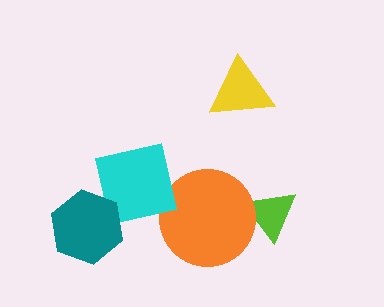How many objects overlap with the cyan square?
2 objects overlap with the cyan square.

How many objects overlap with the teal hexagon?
1 object overlaps with the teal hexagon.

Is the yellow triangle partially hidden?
No, no other shape covers it.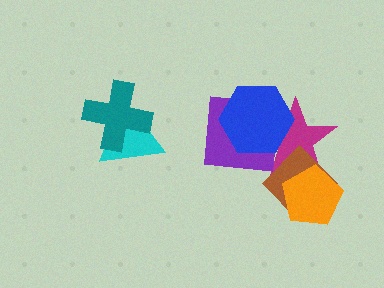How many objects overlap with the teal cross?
1 object overlaps with the teal cross.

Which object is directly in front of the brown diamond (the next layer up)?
The purple square is directly in front of the brown diamond.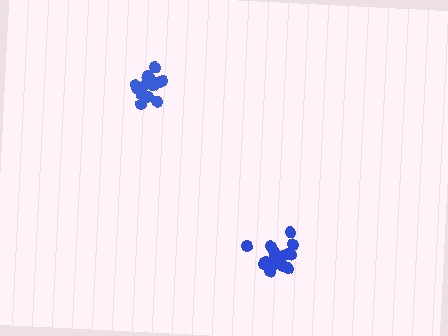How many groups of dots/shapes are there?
There are 2 groups.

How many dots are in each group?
Group 1: 20 dots, Group 2: 16 dots (36 total).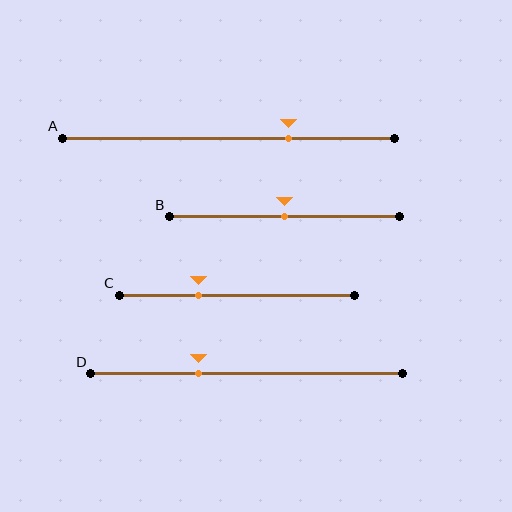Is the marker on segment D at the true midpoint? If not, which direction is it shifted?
No, the marker on segment D is shifted to the left by about 15% of the segment length.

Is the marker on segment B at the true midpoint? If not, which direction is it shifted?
Yes, the marker on segment B is at the true midpoint.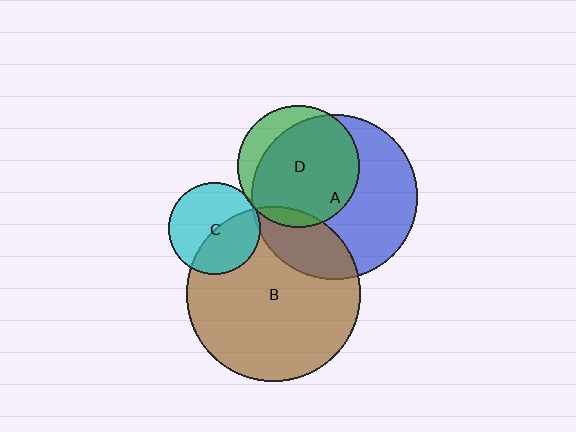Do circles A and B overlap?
Yes.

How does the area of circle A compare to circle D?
Approximately 1.9 times.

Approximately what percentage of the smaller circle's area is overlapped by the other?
Approximately 20%.